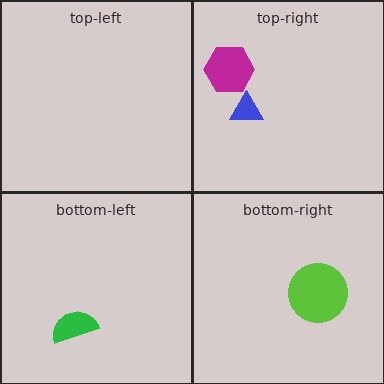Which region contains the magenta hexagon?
The top-right region.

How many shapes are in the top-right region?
2.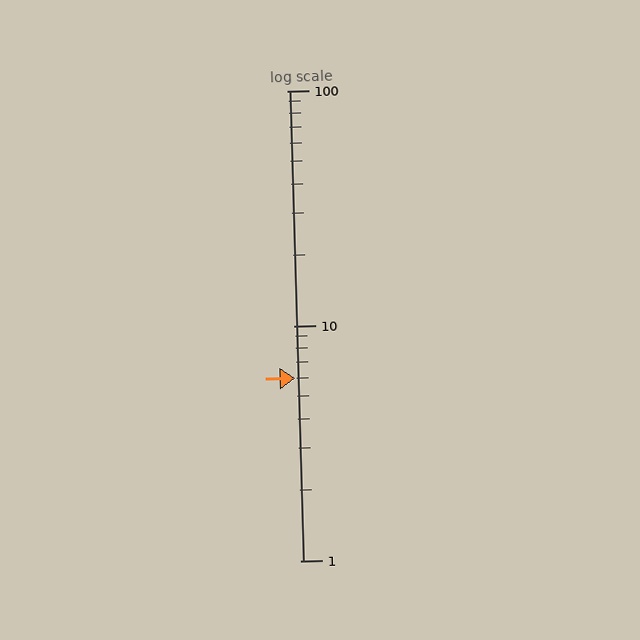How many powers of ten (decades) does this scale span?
The scale spans 2 decades, from 1 to 100.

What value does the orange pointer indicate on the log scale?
The pointer indicates approximately 6.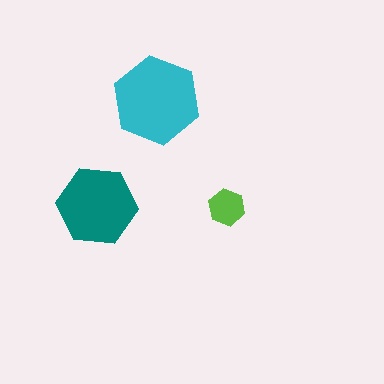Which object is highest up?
The cyan hexagon is topmost.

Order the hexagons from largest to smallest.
the cyan one, the teal one, the lime one.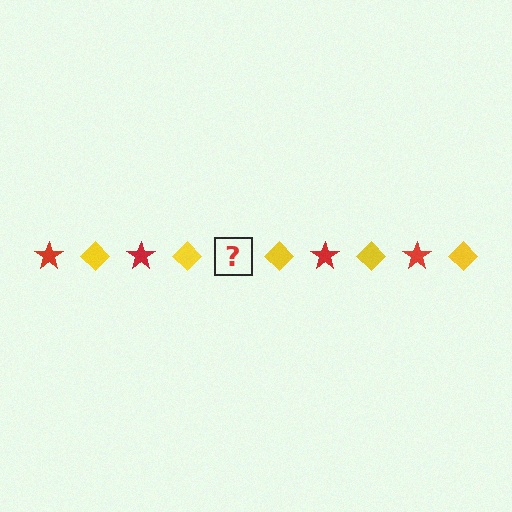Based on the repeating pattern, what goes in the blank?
The blank should be a red star.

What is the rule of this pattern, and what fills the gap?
The rule is that the pattern alternates between red star and yellow diamond. The gap should be filled with a red star.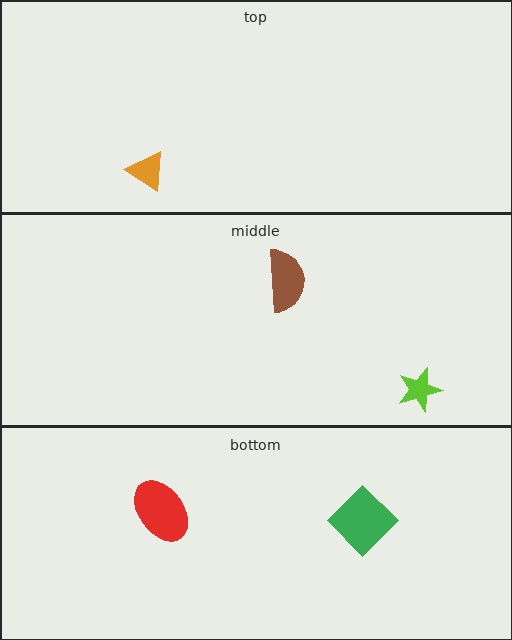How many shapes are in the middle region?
2.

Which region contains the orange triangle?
The top region.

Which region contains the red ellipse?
The bottom region.